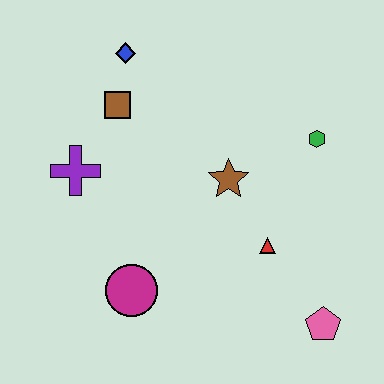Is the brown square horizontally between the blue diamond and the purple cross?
Yes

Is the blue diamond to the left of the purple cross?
No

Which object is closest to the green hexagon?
The brown star is closest to the green hexagon.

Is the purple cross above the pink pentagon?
Yes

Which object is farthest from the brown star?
The pink pentagon is farthest from the brown star.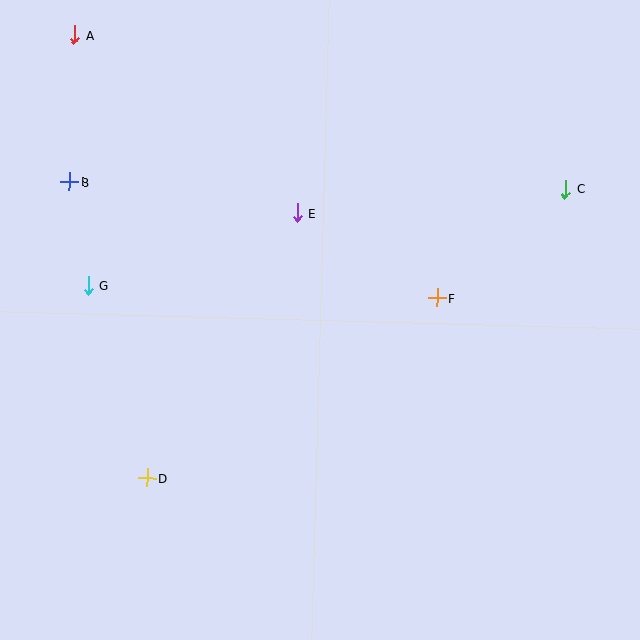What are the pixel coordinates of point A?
Point A is at (74, 35).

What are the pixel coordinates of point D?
Point D is at (147, 478).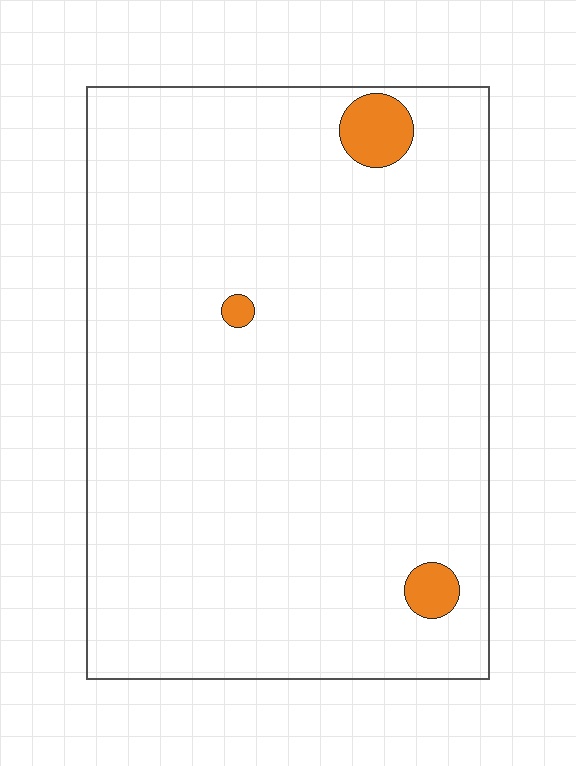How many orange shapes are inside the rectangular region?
3.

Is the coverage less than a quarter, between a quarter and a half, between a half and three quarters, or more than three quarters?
Less than a quarter.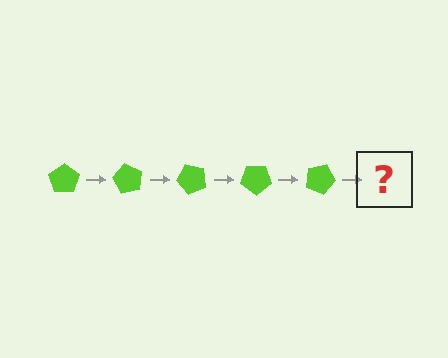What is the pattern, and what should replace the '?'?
The pattern is that the pentagon rotates 60 degrees each step. The '?' should be a lime pentagon rotated 300 degrees.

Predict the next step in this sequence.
The next step is a lime pentagon rotated 300 degrees.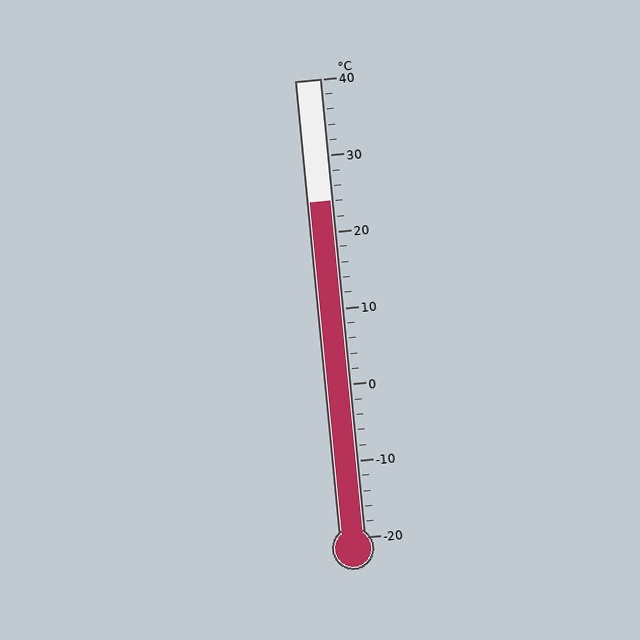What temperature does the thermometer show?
The thermometer shows approximately 24°C.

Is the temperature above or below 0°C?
The temperature is above 0°C.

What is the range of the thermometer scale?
The thermometer scale ranges from -20°C to 40°C.